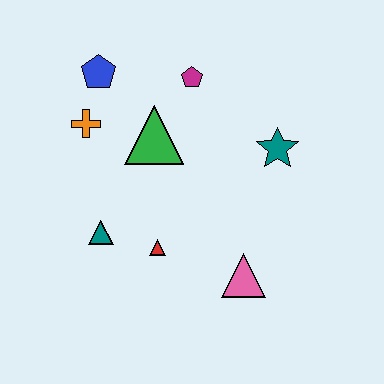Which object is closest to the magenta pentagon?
The green triangle is closest to the magenta pentagon.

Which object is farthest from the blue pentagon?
The pink triangle is farthest from the blue pentagon.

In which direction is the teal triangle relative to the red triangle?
The teal triangle is to the left of the red triangle.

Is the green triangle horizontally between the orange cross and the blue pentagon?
No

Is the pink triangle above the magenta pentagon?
No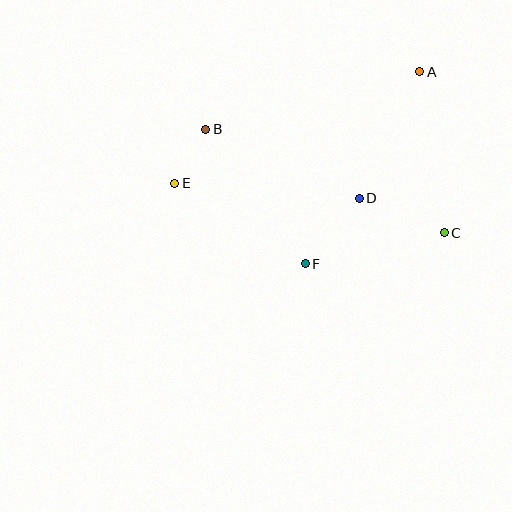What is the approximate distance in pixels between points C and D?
The distance between C and D is approximately 92 pixels.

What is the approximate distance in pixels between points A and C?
The distance between A and C is approximately 163 pixels.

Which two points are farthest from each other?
Points C and E are farthest from each other.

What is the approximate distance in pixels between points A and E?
The distance between A and E is approximately 269 pixels.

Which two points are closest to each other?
Points B and E are closest to each other.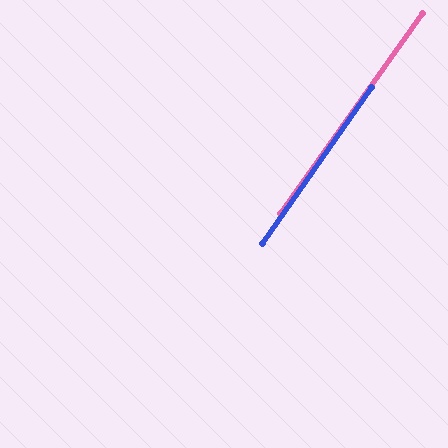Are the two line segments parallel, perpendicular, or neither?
Parallel — their directions differ by only 0.5°.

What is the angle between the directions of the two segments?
Approximately 0 degrees.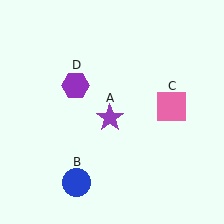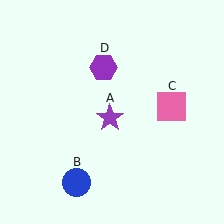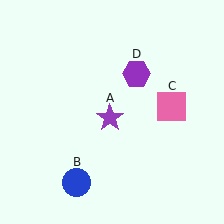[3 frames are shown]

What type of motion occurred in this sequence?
The purple hexagon (object D) rotated clockwise around the center of the scene.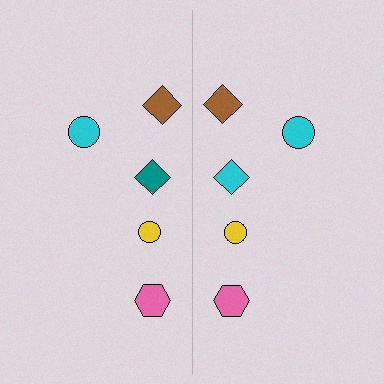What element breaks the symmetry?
The cyan diamond on the right side breaks the symmetry — its mirror counterpart is teal.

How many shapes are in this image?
There are 10 shapes in this image.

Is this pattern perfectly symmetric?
No, the pattern is not perfectly symmetric. The cyan diamond on the right side breaks the symmetry — its mirror counterpart is teal.